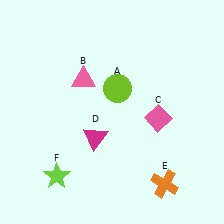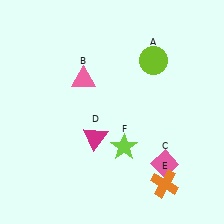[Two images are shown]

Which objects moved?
The objects that moved are: the lime circle (A), the pink diamond (C), the lime star (F).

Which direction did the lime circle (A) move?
The lime circle (A) moved right.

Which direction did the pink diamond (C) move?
The pink diamond (C) moved down.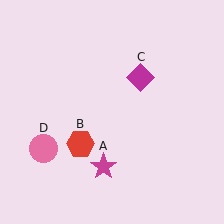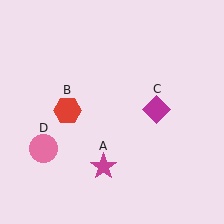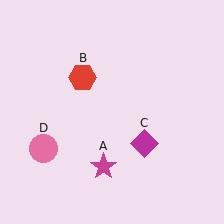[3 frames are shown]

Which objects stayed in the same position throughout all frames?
Magenta star (object A) and pink circle (object D) remained stationary.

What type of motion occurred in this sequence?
The red hexagon (object B), magenta diamond (object C) rotated clockwise around the center of the scene.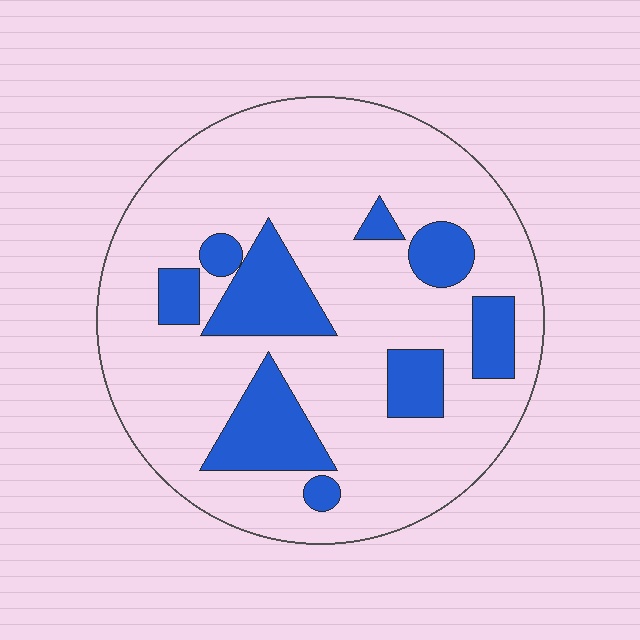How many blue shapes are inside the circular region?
9.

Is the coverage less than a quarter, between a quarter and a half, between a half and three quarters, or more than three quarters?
Less than a quarter.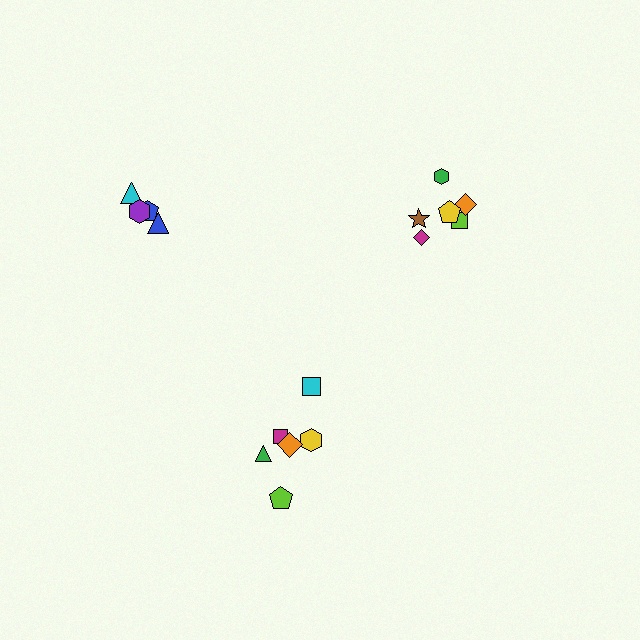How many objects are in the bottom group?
There are 6 objects.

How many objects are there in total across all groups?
There are 16 objects.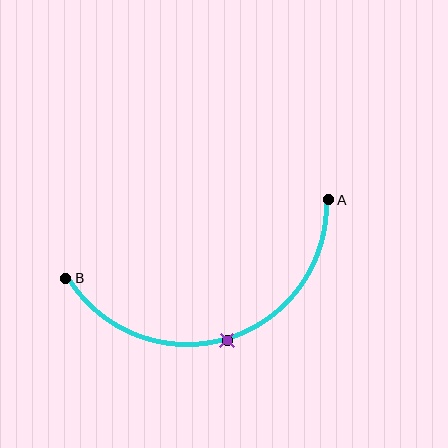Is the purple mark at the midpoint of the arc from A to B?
Yes. The purple mark lies on the arc at equal arc-length from both A and B — it is the arc midpoint.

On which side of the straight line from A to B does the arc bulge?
The arc bulges below the straight line connecting A and B.